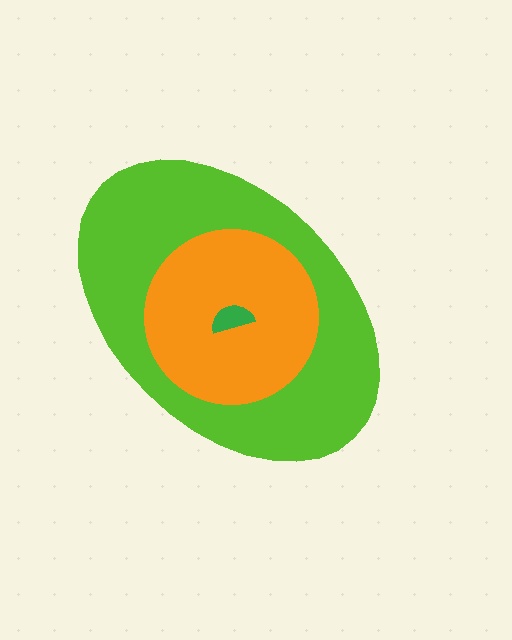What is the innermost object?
The green semicircle.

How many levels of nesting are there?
3.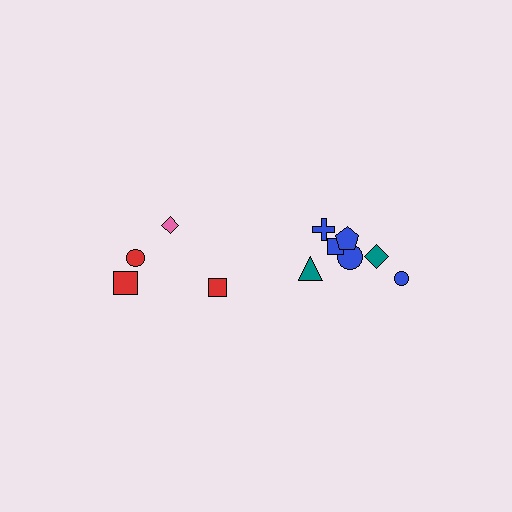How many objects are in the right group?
There are 7 objects.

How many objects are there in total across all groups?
There are 11 objects.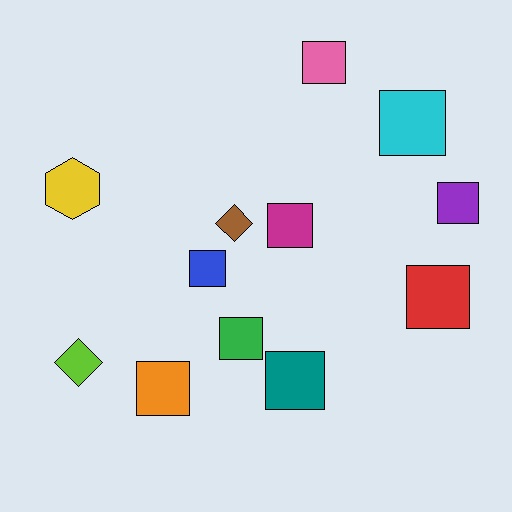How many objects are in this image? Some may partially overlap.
There are 12 objects.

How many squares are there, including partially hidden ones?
There are 9 squares.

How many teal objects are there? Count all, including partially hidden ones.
There is 1 teal object.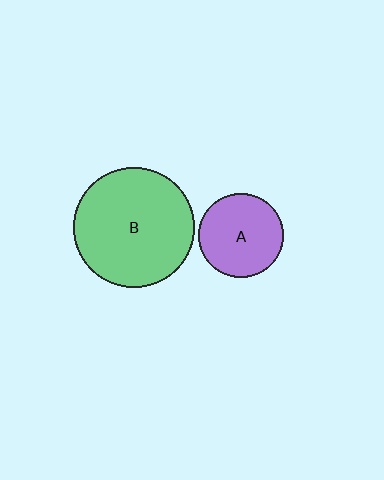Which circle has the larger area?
Circle B (green).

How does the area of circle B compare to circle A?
Approximately 2.0 times.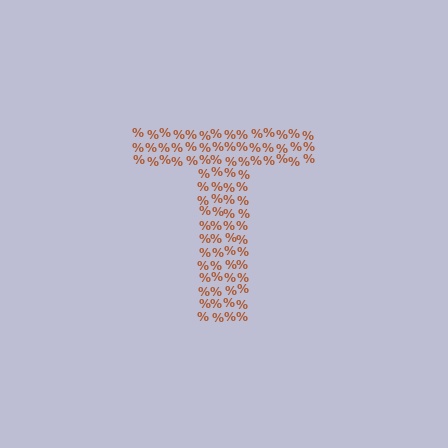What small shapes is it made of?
It is made of small percent signs.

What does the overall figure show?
The overall figure shows the letter T.